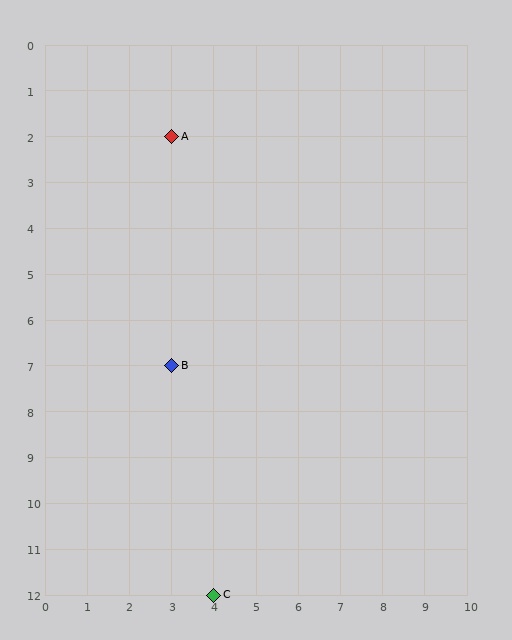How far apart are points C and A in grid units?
Points C and A are 1 column and 10 rows apart (about 10.0 grid units diagonally).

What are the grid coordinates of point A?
Point A is at grid coordinates (3, 2).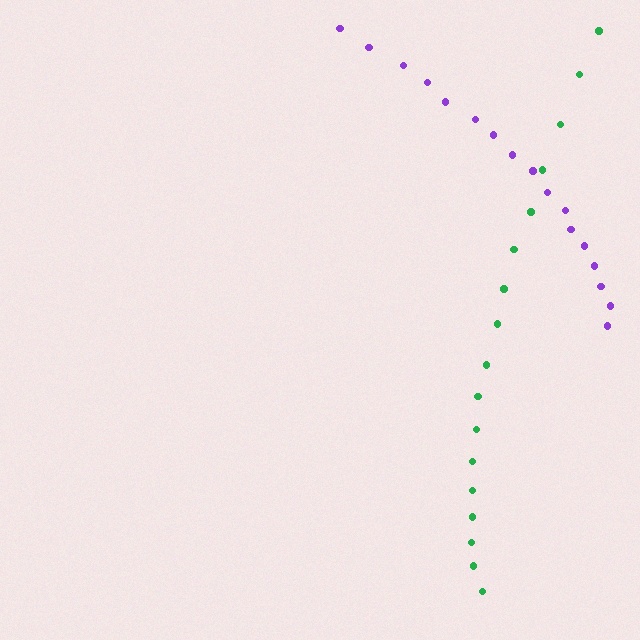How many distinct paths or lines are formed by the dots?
There are 2 distinct paths.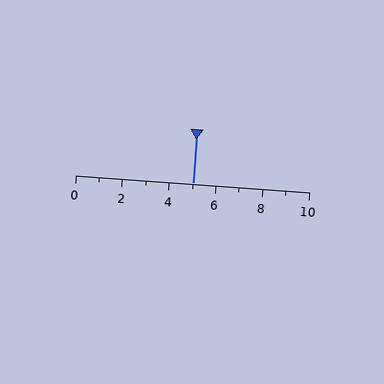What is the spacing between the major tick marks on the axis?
The major ticks are spaced 2 apart.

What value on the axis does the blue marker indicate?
The marker indicates approximately 5.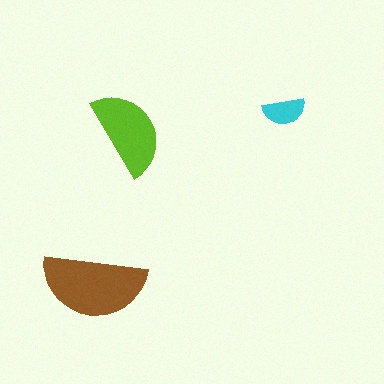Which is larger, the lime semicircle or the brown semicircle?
The brown one.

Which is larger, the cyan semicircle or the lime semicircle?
The lime one.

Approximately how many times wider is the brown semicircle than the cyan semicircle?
About 2.5 times wider.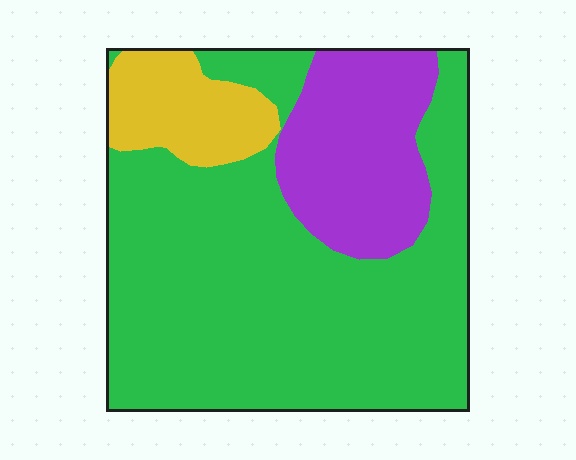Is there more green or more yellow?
Green.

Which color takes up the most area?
Green, at roughly 70%.